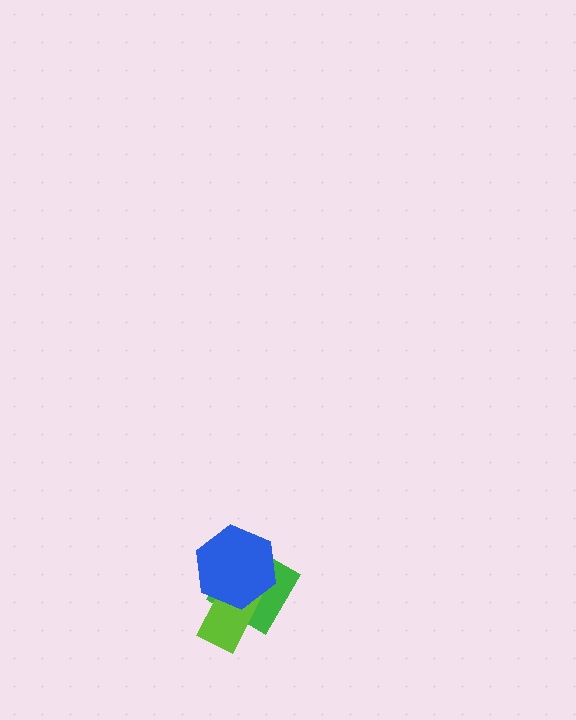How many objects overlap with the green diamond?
2 objects overlap with the green diamond.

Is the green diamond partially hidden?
Yes, it is partially covered by another shape.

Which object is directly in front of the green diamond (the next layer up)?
The lime rectangle is directly in front of the green diamond.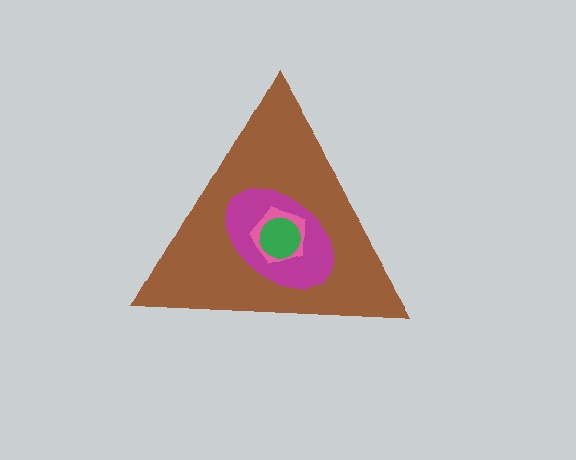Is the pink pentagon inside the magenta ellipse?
Yes.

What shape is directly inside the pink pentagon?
The green circle.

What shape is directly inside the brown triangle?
The magenta ellipse.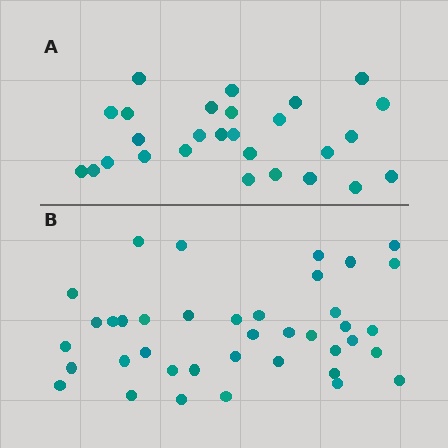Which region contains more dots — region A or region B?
Region B (the bottom region) has more dots.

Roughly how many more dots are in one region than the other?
Region B has roughly 12 or so more dots than region A.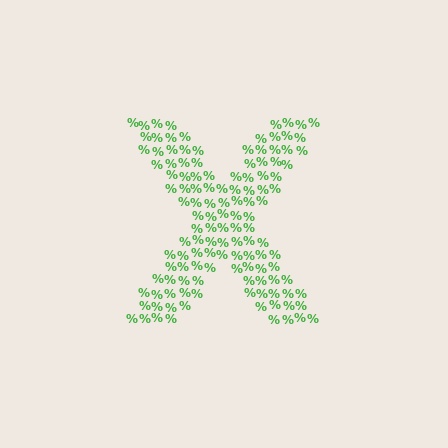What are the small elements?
The small elements are percent signs.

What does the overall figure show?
The overall figure shows the letter X.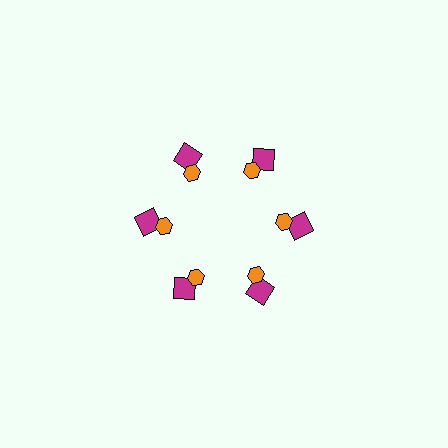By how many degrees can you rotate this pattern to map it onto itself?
The pattern maps onto itself every 60 degrees of rotation.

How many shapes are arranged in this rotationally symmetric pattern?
There are 12 shapes, arranged in 6 groups of 2.